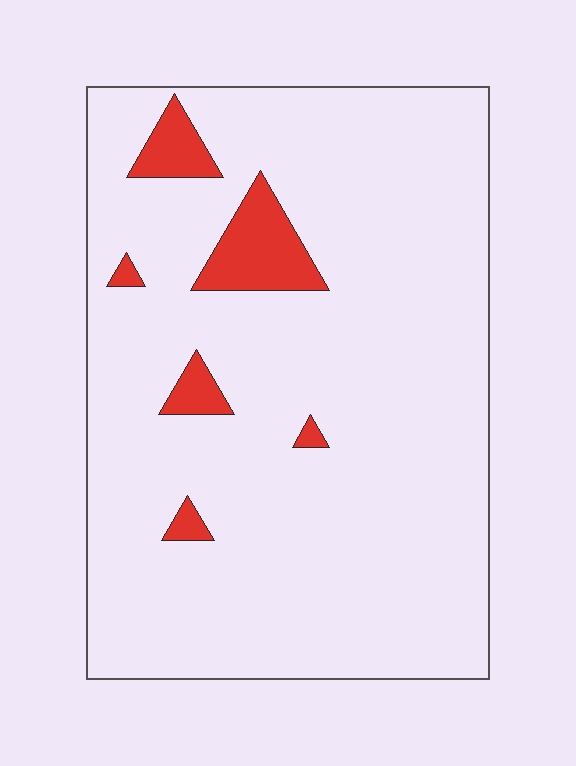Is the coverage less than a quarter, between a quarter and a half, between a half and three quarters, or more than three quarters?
Less than a quarter.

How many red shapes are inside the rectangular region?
6.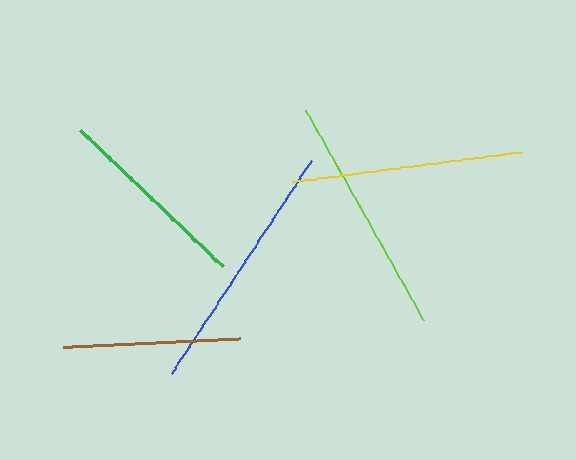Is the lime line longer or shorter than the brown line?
The lime line is longer than the brown line.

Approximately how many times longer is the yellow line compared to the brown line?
The yellow line is approximately 1.3 times the length of the brown line.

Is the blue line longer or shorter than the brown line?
The blue line is longer than the brown line.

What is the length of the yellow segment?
The yellow segment is approximately 231 pixels long.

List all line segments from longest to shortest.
From longest to shortest: blue, lime, yellow, green, brown.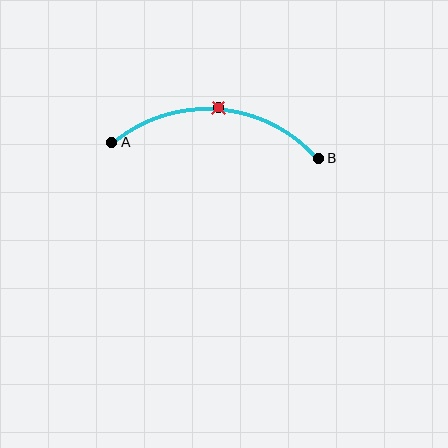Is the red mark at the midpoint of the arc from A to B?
Yes. The red mark lies on the arc at equal arc-length from both A and B — it is the arc midpoint.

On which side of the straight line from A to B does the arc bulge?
The arc bulges above the straight line connecting A and B.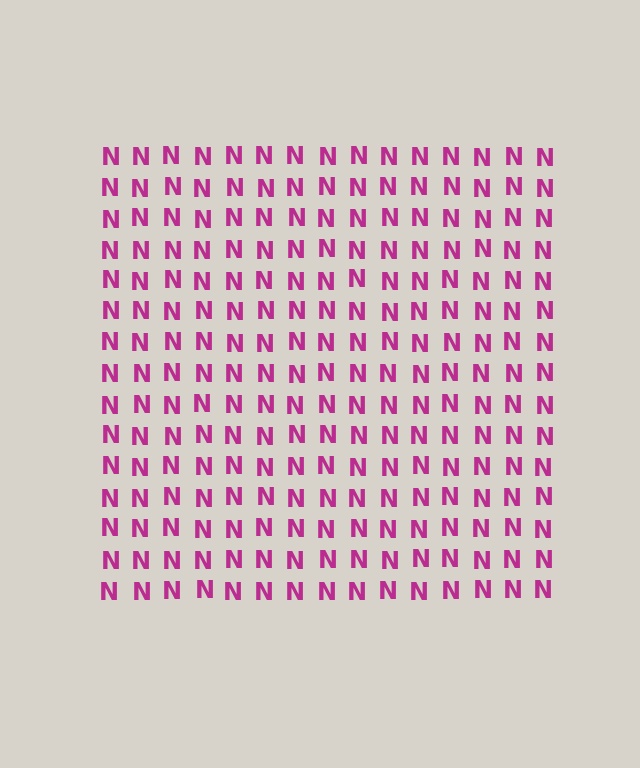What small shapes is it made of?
It is made of small letter N's.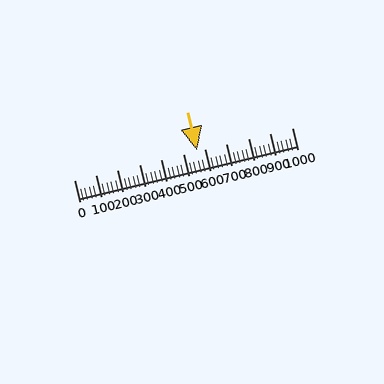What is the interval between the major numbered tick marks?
The major tick marks are spaced 100 units apart.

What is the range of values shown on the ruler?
The ruler shows values from 0 to 1000.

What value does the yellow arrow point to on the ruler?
The yellow arrow points to approximately 563.